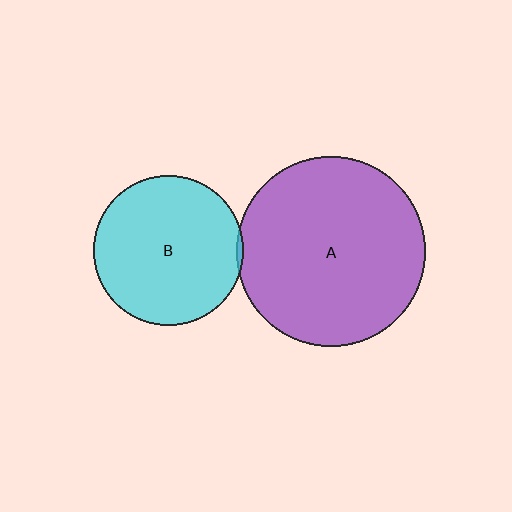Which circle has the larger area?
Circle A (purple).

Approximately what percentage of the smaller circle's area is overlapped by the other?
Approximately 5%.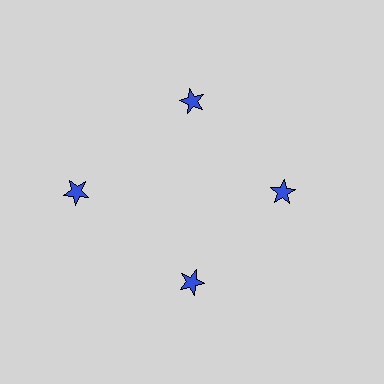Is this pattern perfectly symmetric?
No. The 4 blue stars are arranged in a ring, but one element near the 9 o'clock position is pushed outward from the center, breaking the 4-fold rotational symmetry.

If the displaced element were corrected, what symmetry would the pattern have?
It would have 4-fold rotational symmetry — the pattern would map onto itself every 90 degrees.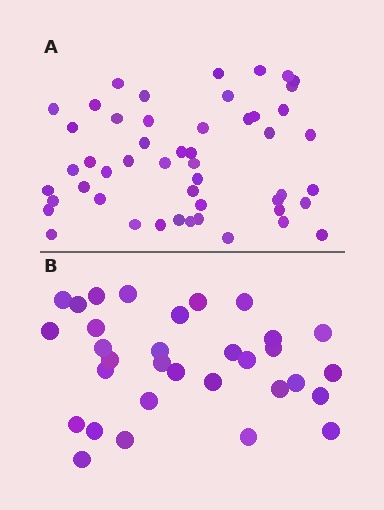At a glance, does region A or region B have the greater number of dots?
Region A (the top region) has more dots.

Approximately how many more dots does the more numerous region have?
Region A has approximately 20 more dots than region B.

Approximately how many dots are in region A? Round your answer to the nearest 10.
About 50 dots.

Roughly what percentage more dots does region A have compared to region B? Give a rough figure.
About 55% more.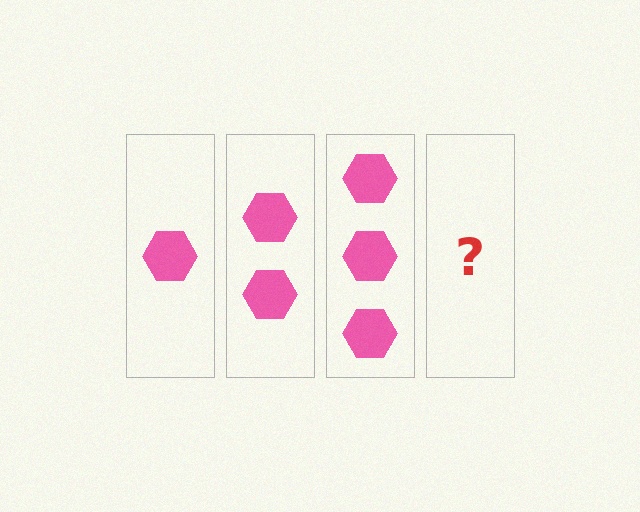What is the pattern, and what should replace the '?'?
The pattern is that each step adds one more hexagon. The '?' should be 4 hexagons.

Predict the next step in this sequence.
The next step is 4 hexagons.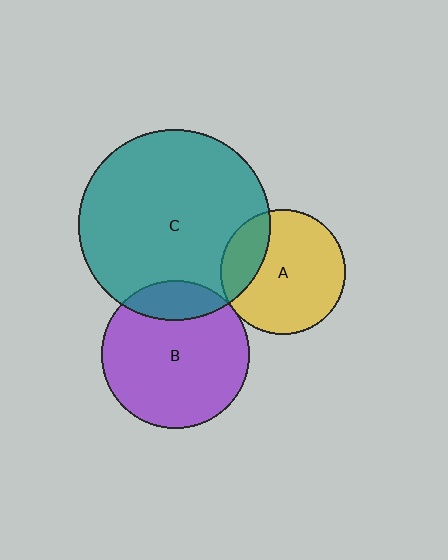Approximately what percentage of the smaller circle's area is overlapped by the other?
Approximately 25%.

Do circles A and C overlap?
Yes.